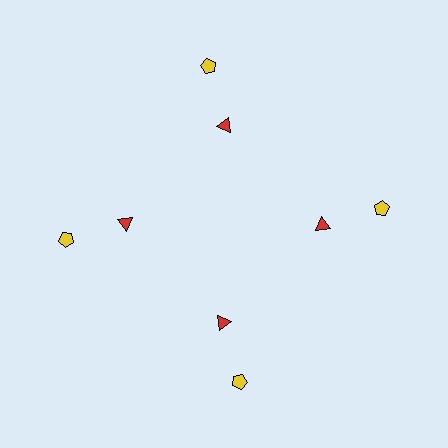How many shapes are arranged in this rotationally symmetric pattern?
There are 8 shapes, arranged in 4 groups of 2.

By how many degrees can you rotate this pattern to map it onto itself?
The pattern maps onto itself every 90 degrees of rotation.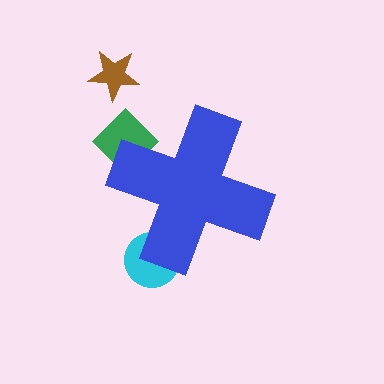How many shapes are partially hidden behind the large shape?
2 shapes are partially hidden.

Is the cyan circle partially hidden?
Yes, the cyan circle is partially hidden behind the blue cross.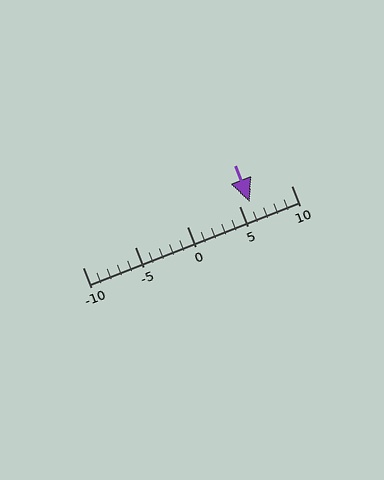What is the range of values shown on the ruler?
The ruler shows values from -10 to 10.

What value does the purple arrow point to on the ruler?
The purple arrow points to approximately 6.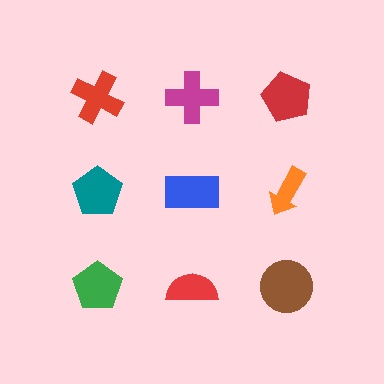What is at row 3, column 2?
A red semicircle.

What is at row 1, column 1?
A red cross.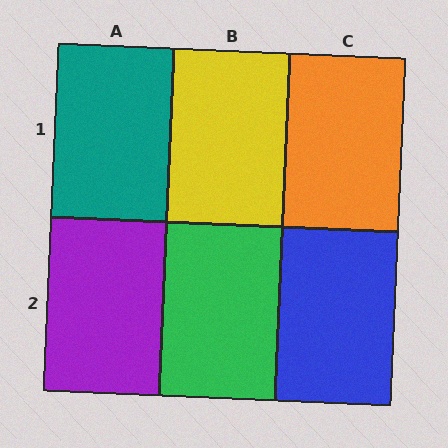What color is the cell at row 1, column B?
Yellow.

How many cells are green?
1 cell is green.